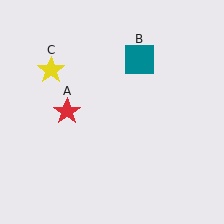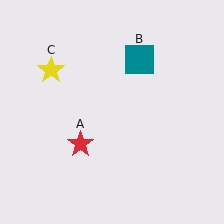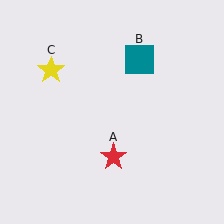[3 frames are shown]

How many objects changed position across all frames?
1 object changed position: red star (object A).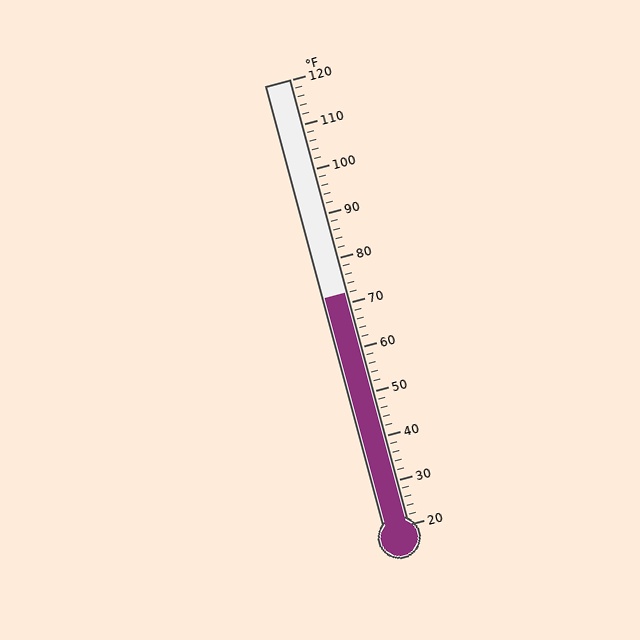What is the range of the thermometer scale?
The thermometer scale ranges from 20°F to 120°F.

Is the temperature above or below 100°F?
The temperature is below 100°F.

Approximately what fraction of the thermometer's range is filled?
The thermometer is filled to approximately 50% of its range.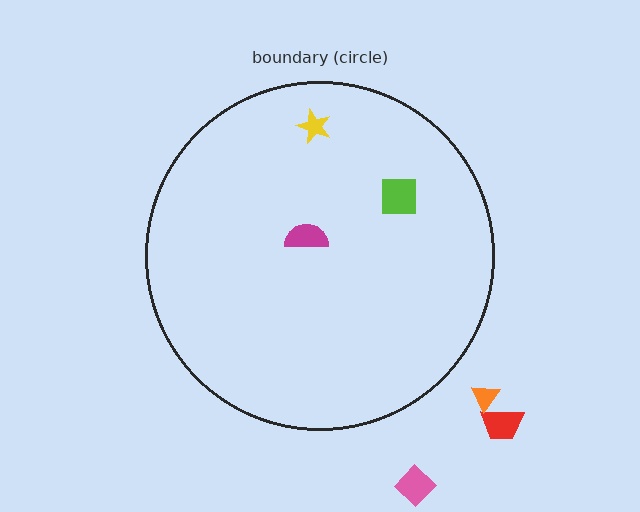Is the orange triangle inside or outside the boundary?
Outside.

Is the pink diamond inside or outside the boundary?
Outside.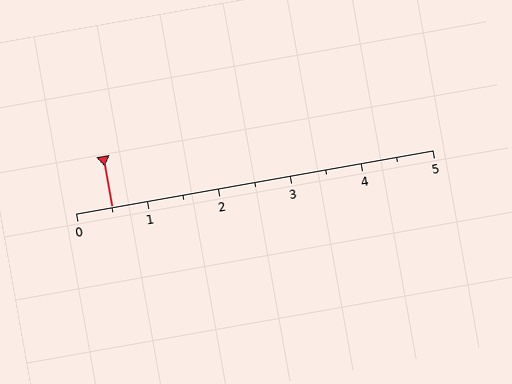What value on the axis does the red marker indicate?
The marker indicates approximately 0.5.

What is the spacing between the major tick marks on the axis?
The major ticks are spaced 1 apart.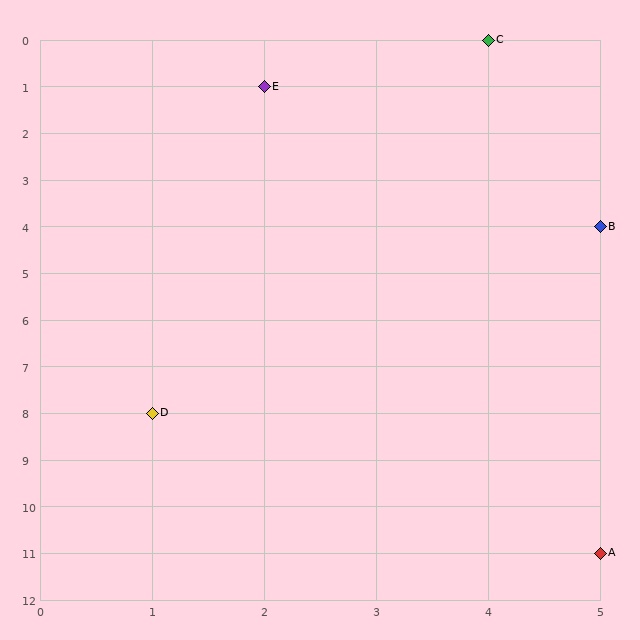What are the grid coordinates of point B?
Point B is at grid coordinates (5, 4).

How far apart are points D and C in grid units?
Points D and C are 3 columns and 8 rows apart (about 8.5 grid units diagonally).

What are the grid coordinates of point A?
Point A is at grid coordinates (5, 11).